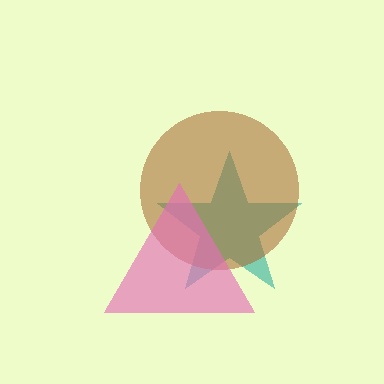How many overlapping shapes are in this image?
There are 3 overlapping shapes in the image.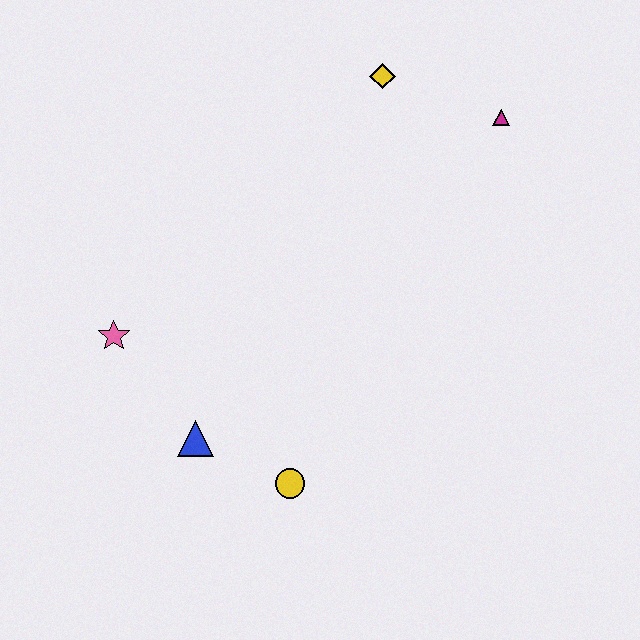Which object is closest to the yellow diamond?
The magenta triangle is closest to the yellow diamond.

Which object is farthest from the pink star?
The magenta triangle is farthest from the pink star.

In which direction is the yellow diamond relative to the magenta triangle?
The yellow diamond is to the left of the magenta triangle.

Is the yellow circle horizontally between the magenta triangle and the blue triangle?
Yes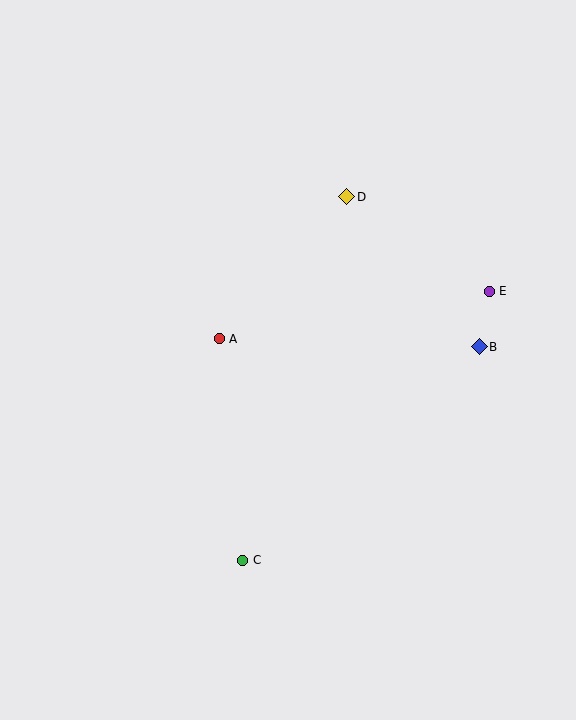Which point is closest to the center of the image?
Point A at (219, 339) is closest to the center.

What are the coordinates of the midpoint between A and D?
The midpoint between A and D is at (283, 268).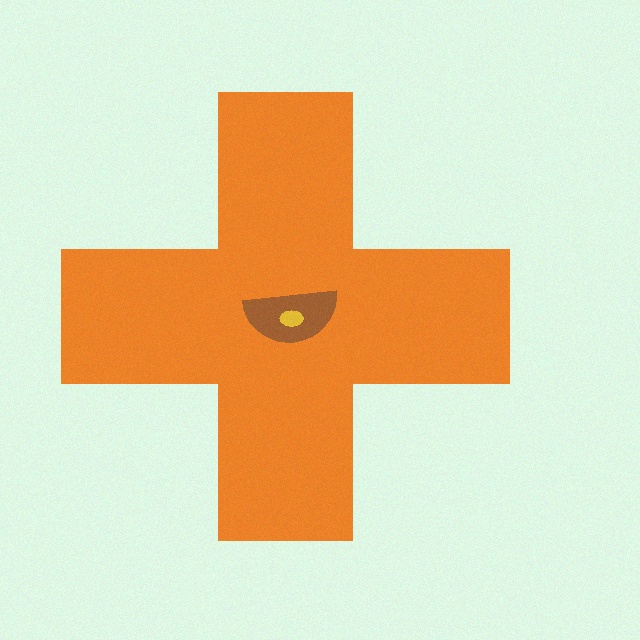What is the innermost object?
The yellow ellipse.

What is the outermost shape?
The orange cross.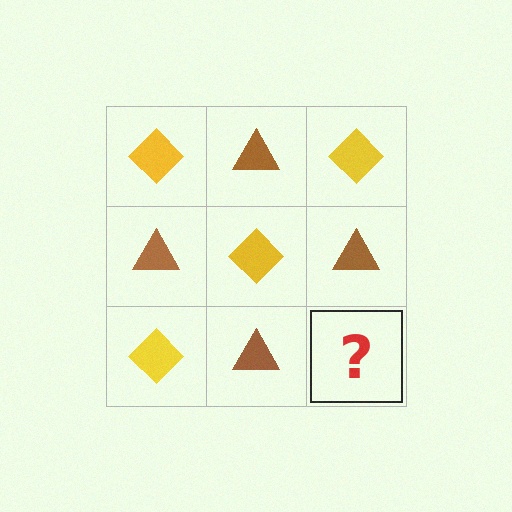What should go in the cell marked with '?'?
The missing cell should contain a yellow diamond.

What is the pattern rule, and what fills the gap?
The rule is that it alternates yellow diamond and brown triangle in a checkerboard pattern. The gap should be filled with a yellow diamond.